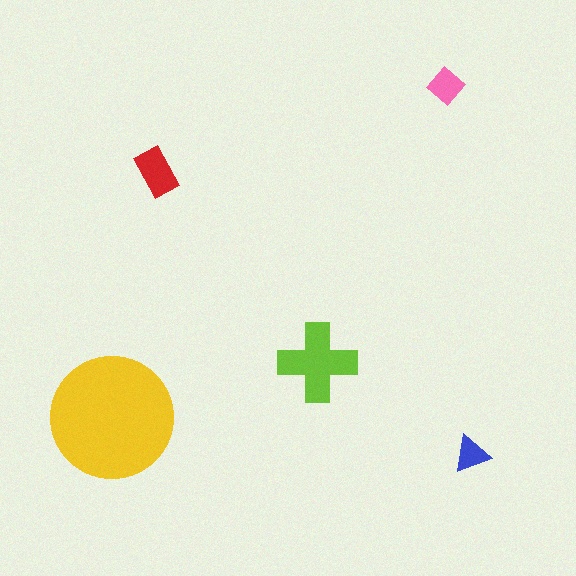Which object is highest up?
The pink diamond is topmost.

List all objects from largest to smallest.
The yellow circle, the lime cross, the red rectangle, the pink diamond, the blue triangle.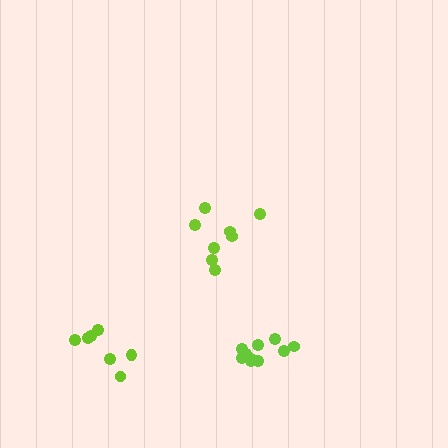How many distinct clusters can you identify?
There are 3 distinct clusters.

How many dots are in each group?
Group 1: 7 dots, Group 2: 8 dots, Group 3: 10 dots (25 total).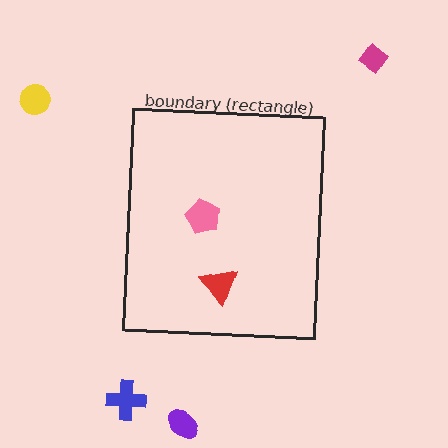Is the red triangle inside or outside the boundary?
Inside.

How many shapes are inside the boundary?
2 inside, 4 outside.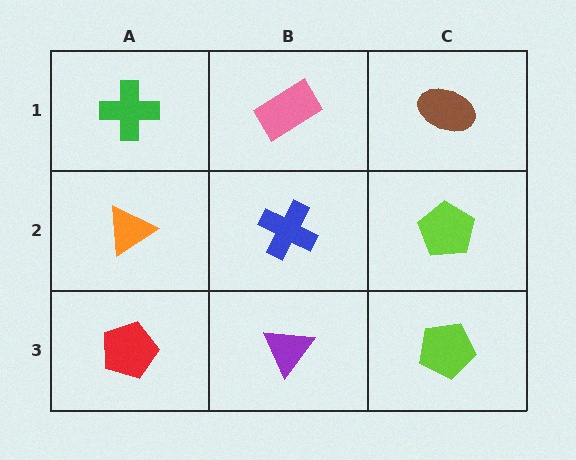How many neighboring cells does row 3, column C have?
2.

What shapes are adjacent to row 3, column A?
An orange triangle (row 2, column A), a purple triangle (row 3, column B).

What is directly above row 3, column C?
A lime pentagon.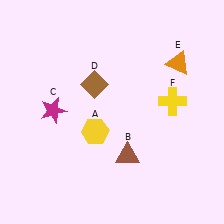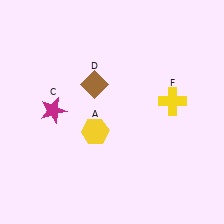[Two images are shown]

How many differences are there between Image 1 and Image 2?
There are 2 differences between the two images.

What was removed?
The orange triangle (E), the brown triangle (B) were removed in Image 2.